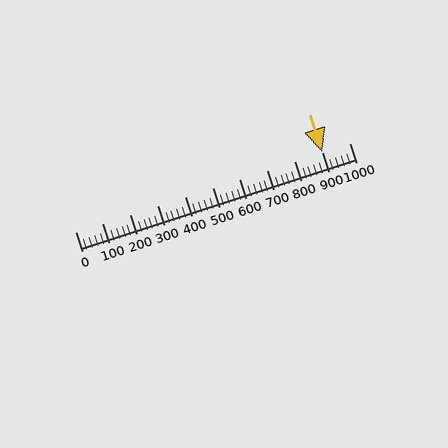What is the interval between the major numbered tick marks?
The major tick marks are spaced 100 units apart.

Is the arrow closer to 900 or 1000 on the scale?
The arrow is closer to 900.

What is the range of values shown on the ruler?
The ruler shows values from 0 to 1000.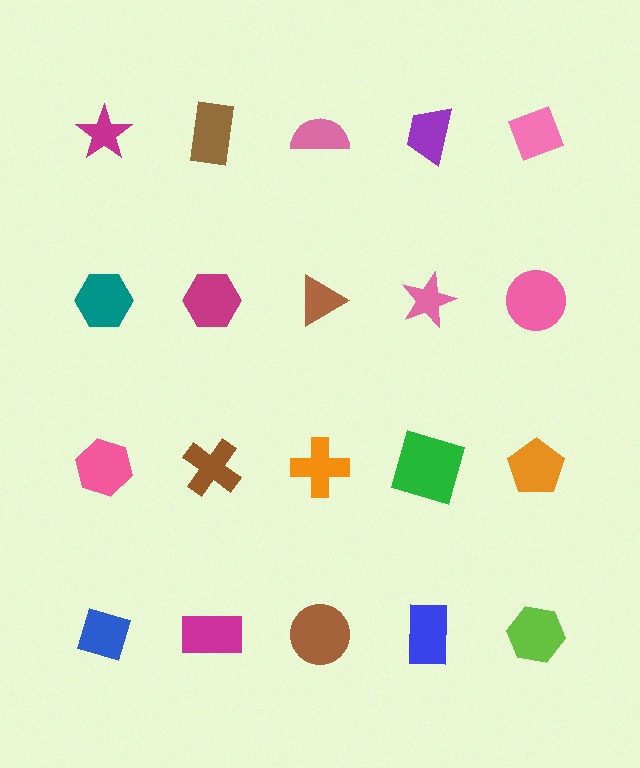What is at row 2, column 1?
A teal hexagon.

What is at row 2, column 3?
A brown triangle.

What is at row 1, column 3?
A pink semicircle.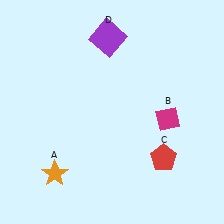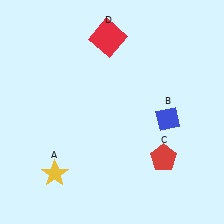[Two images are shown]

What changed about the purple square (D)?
In Image 1, D is purple. In Image 2, it changed to red.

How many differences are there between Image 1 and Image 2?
There are 3 differences between the two images.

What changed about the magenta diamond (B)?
In Image 1, B is magenta. In Image 2, it changed to blue.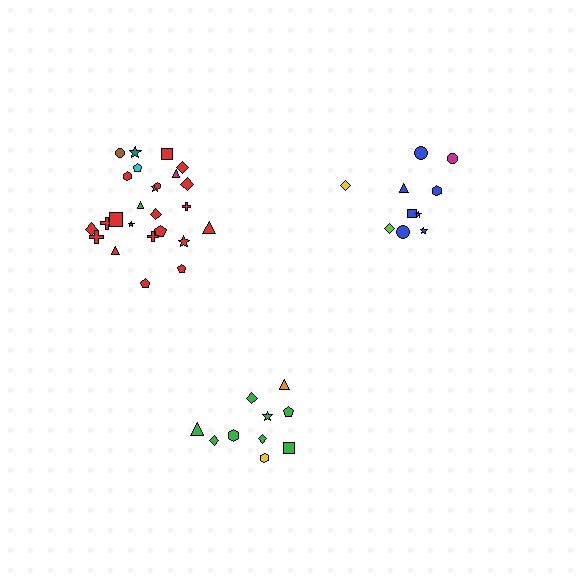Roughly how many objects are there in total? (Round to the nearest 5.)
Roughly 45 objects in total.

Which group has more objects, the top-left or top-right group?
The top-left group.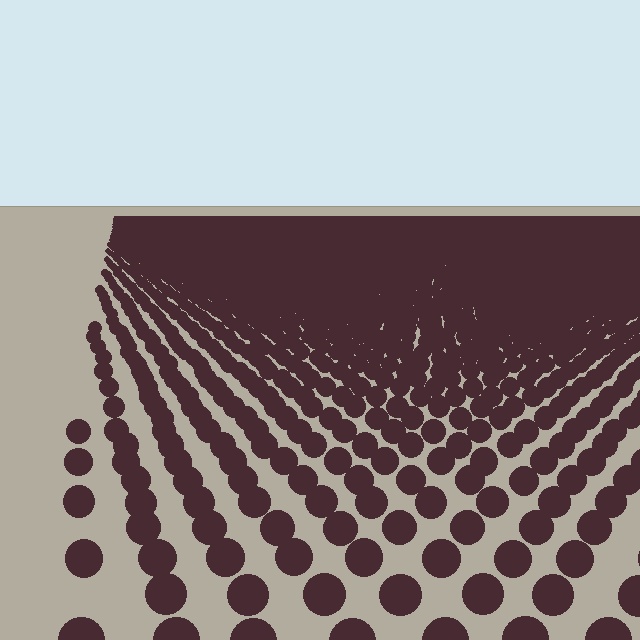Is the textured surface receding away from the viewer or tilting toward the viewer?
The surface is receding away from the viewer. Texture elements get smaller and denser toward the top.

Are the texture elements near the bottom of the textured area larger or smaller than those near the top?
Larger. Near the bottom, elements are closer to the viewer and appear at a bigger on-screen size.